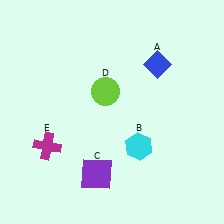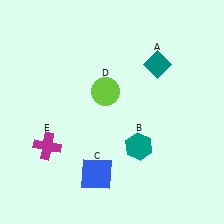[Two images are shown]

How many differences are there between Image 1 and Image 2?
There are 3 differences between the two images.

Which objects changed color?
A changed from blue to teal. B changed from cyan to teal. C changed from purple to blue.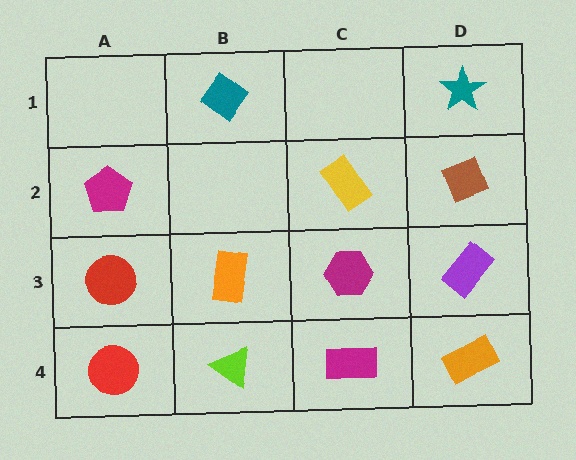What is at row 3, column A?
A red circle.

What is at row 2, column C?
A yellow rectangle.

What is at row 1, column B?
A teal diamond.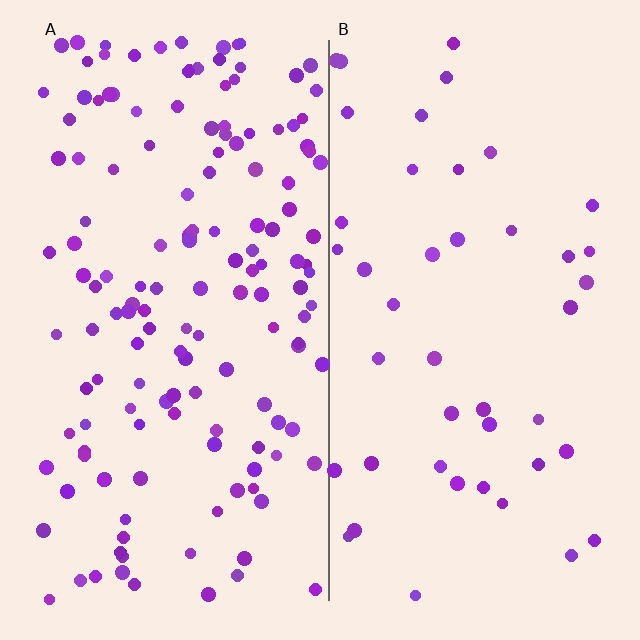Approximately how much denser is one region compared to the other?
Approximately 3.4× — region A over region B.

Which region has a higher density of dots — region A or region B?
A (the left).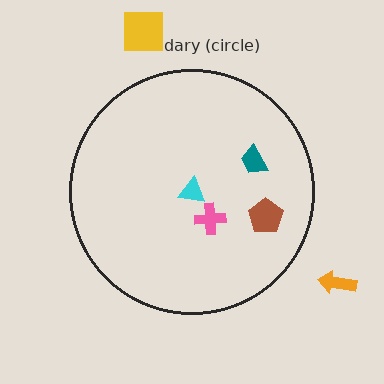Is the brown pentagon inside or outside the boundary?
Inside.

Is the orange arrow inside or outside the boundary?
Outside.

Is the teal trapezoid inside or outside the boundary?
Inside.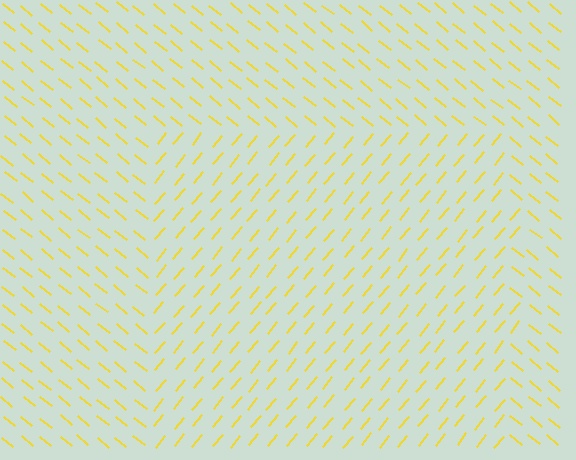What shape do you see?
I see a rectangle.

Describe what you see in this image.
The image is filled with small yellow line segments. A rectangle region in the image has lines oriented differently from the surrounding lines, creating a visible texture boundary.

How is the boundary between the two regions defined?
The boundary is defined purely by a change in line orientation (approximately 90 degrees difference). All lines are the same color and thickness.